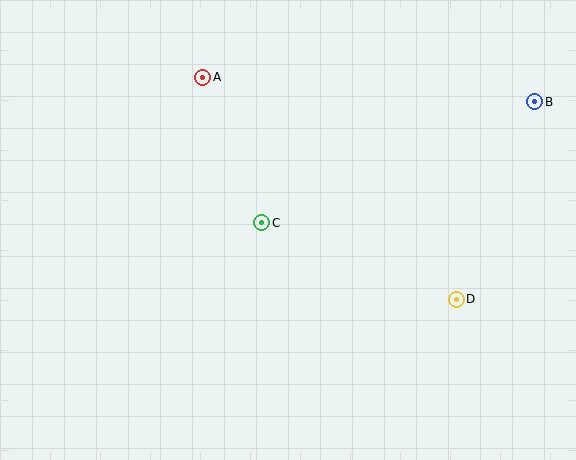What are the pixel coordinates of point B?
Point B is at (535, 102).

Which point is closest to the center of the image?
Point C at (262, 223) is closest to the center.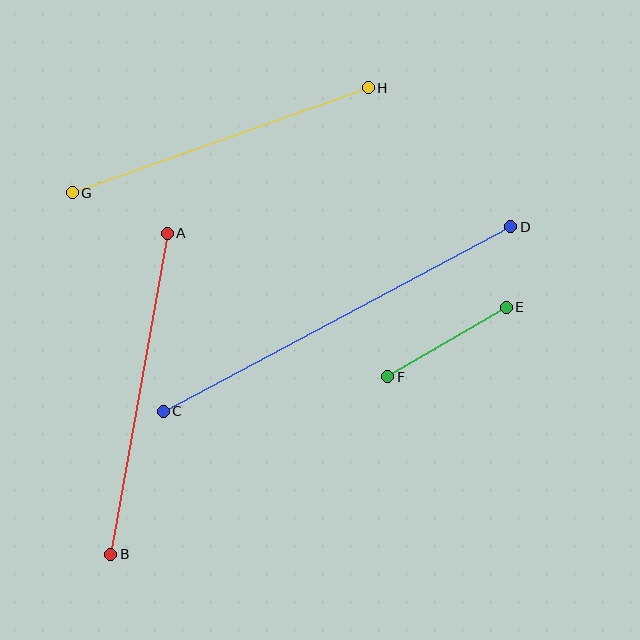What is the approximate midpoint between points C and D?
The midpoint is at approximately (337, 319) pixels.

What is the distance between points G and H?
The distance is approximately 314 pixels.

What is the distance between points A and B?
The distance is approximately 326 pixels.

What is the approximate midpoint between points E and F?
The midpoint is at approximately (447, 342) pixels.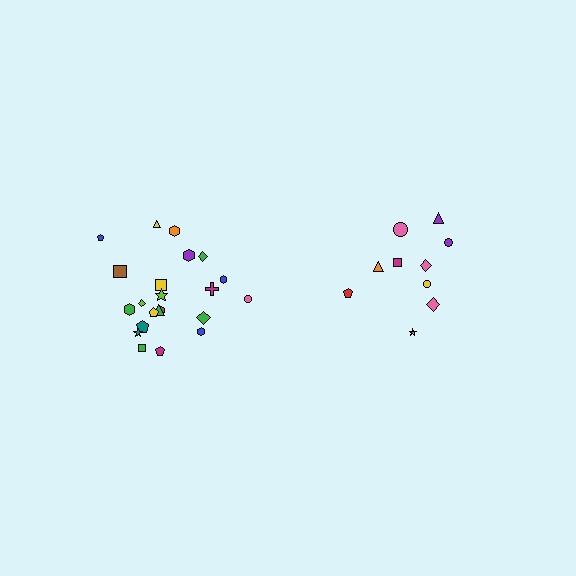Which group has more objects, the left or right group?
The left group.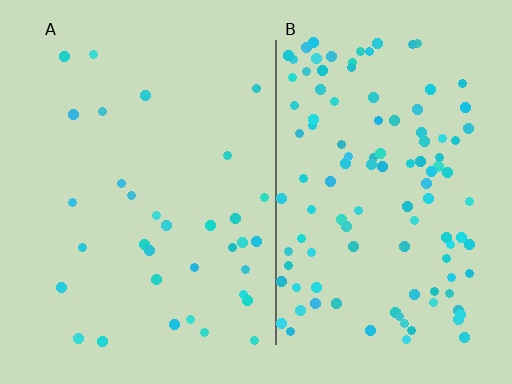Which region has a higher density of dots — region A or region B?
B (the right).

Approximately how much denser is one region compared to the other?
Approximately 3.4× — region B over region A.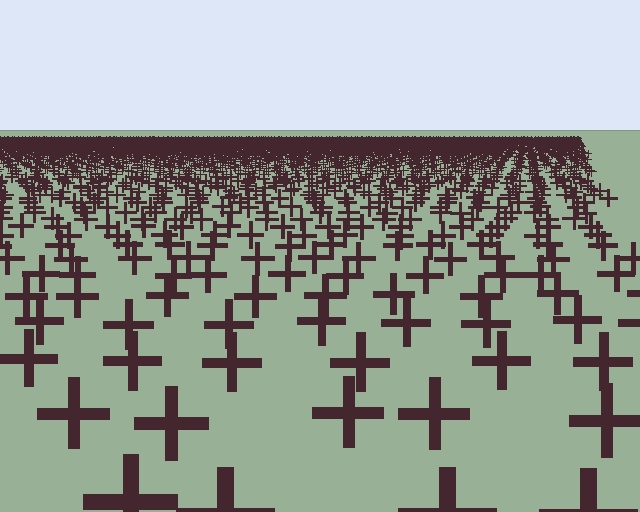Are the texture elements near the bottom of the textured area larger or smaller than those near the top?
Larger. Near the bottom, elements are closer to the viewer and appear at a bigger on-screen size.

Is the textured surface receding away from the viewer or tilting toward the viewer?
The surface is receding away from the viewer. Texture elements get smaller and denser toward the top.